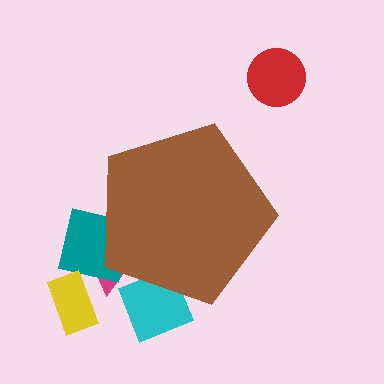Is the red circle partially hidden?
No, the red circle is fully visible.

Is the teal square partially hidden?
Yes, the teal square is partially hidden behind the brown pentagon.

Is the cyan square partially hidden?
Yes, the cyan square is partially hidden behind the brown pentagon.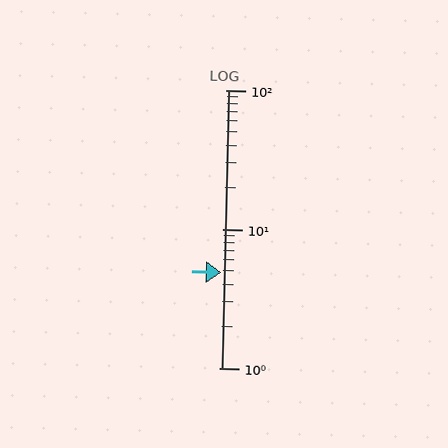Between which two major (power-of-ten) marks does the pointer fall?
The pointer is between 1 and 10.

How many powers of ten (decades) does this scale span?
The scale spans 2 decades, from 1 to 100.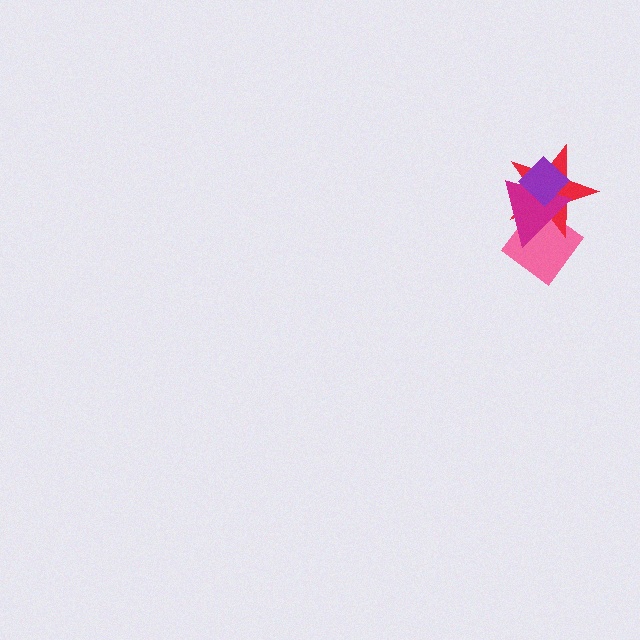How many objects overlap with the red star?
3 objects overlap with the red star.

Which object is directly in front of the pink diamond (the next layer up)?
The red star is directly in front of the pink diamond.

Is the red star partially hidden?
Yes, it is partially covered by another shape.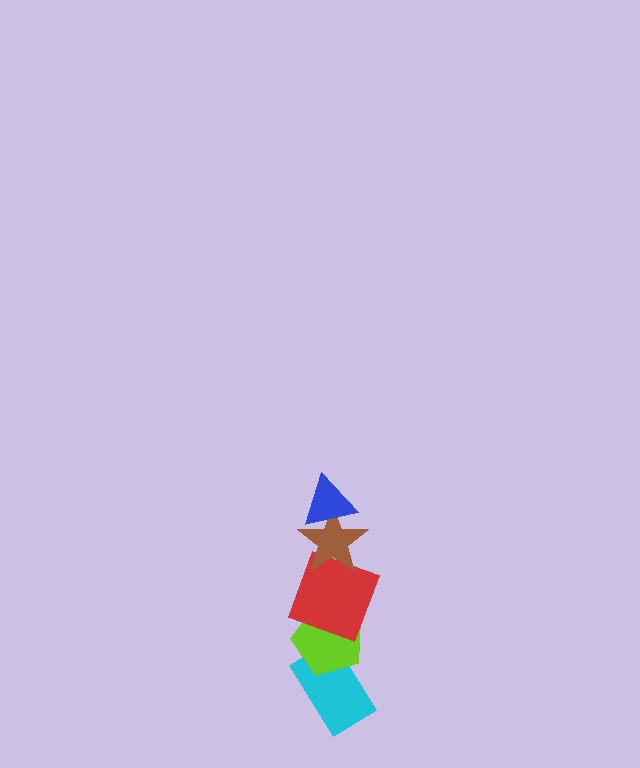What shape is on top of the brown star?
The blue triangle is on top of the brown star.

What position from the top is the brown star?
The brown star is 2nd from the top.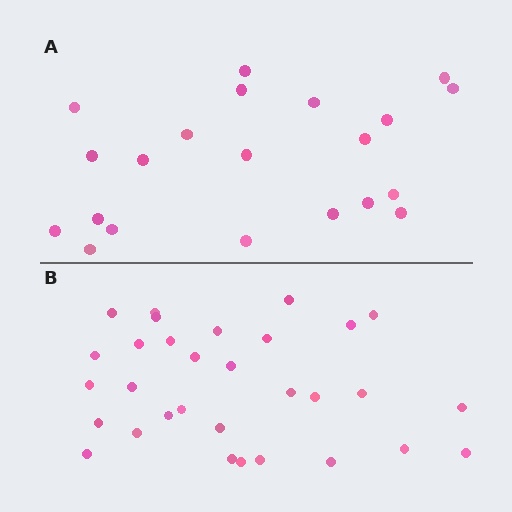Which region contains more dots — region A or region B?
Region B (the bottom region) has more dots.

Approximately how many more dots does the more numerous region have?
Region B has roughly 10 or so more dots than region A.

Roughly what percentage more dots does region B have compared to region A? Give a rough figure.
About 50% more.